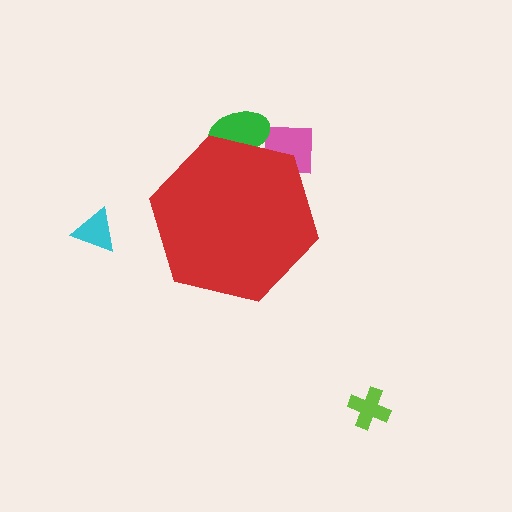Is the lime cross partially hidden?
No, the lime cross is fully visible.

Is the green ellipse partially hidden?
Yes, the green ellipse is partially hidden behind the red hexagon.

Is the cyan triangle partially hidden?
No, the cyan triangle is fully visible.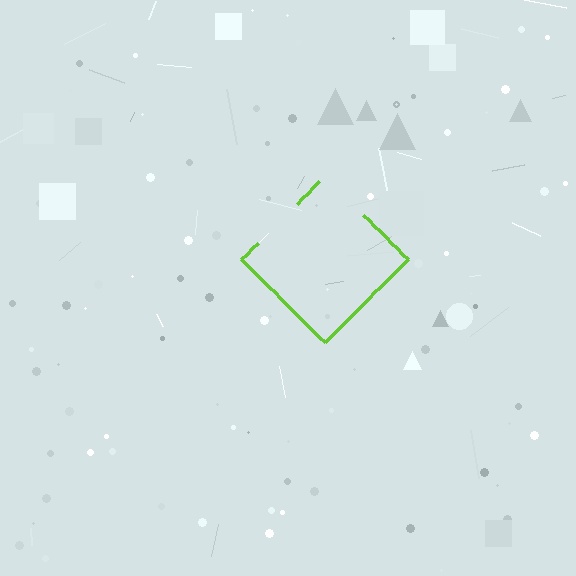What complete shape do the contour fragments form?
The contour fragments form a diamond.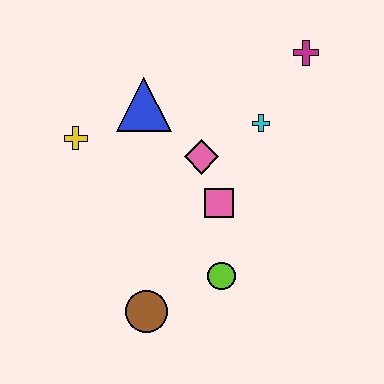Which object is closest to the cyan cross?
The pink diamond is closest to the cyan cross.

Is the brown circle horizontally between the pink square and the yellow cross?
Yes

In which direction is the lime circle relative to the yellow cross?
The lime circle is to the right of the yellow cross.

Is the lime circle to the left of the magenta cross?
Yes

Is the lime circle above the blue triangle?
No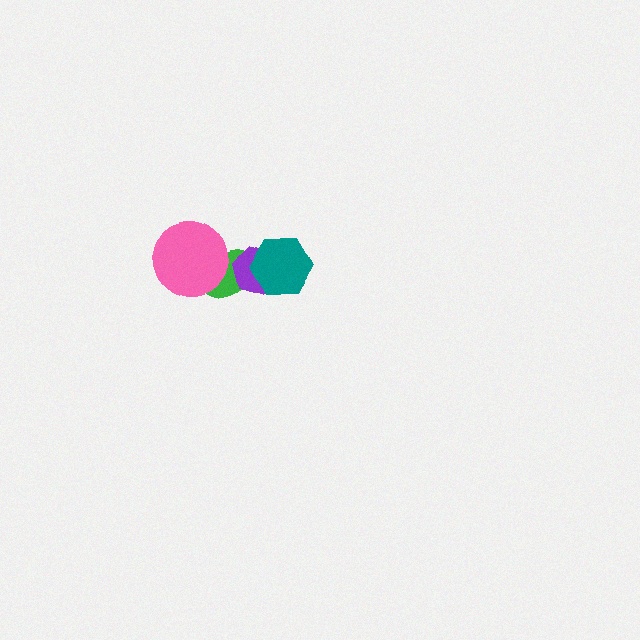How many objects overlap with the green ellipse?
3 objects overlap with the green ellipse.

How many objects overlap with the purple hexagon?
2 objects overlap with the purple hexagon.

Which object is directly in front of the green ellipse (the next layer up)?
The purple hexagon is directly in front of the green ellipse.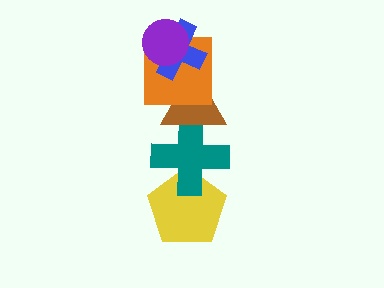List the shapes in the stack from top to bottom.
From top to bottom: the purple circle, the blue cross, the orange square, the brown triangle, the teal cross, the yellow pentagon.